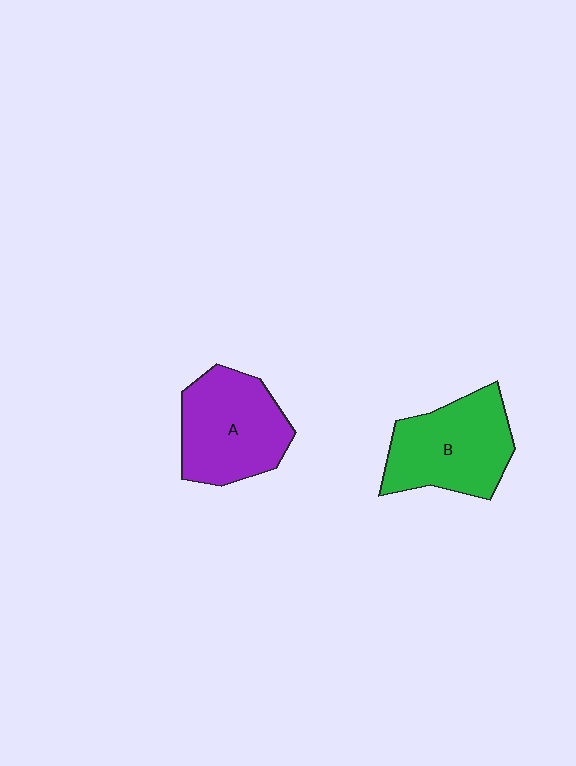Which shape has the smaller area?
Shape A (purple).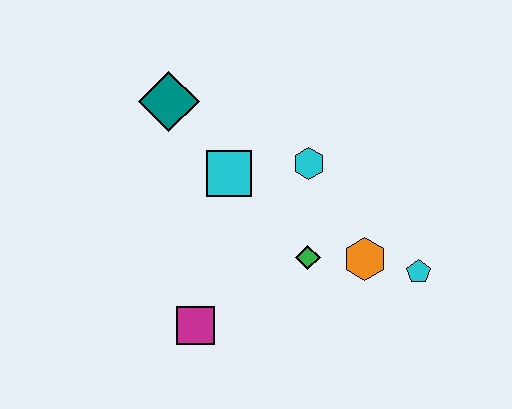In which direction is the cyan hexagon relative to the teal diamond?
The cyan hexagon is to the right of the teal diamond.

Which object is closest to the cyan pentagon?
The orange hexagon is closest to the cyan pentagon.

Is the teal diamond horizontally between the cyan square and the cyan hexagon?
No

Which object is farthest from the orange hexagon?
The teal diamond is farthest from the orange hexagon.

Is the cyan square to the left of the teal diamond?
No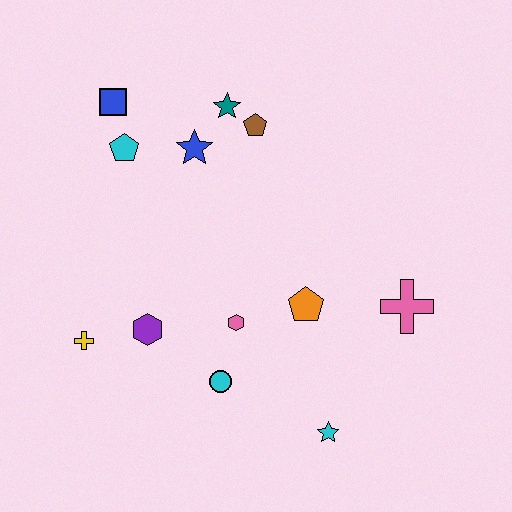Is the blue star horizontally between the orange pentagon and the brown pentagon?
No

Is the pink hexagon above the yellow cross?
Yes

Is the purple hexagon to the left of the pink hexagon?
Yes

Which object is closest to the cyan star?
The cyan circle is closest to the cyan star.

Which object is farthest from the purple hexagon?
The pink cross is farthest from the purple hexagon.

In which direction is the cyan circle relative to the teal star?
The cyan circle is below the teal star.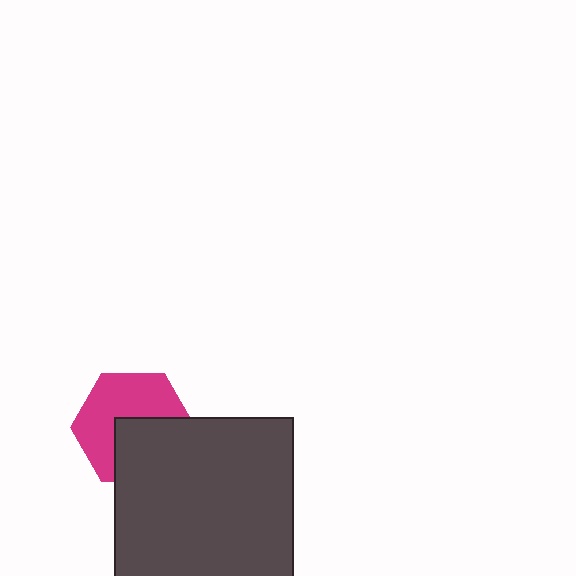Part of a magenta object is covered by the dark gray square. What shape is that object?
It is a hexagon.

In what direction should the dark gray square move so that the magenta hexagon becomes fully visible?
The dark gray square should move down. That is the shortest direction to clear the overlap and leave the magenta hexagon fully visible.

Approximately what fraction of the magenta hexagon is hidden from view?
Roughly 43% of the magenta hexagon is hidden behind the dark gray square.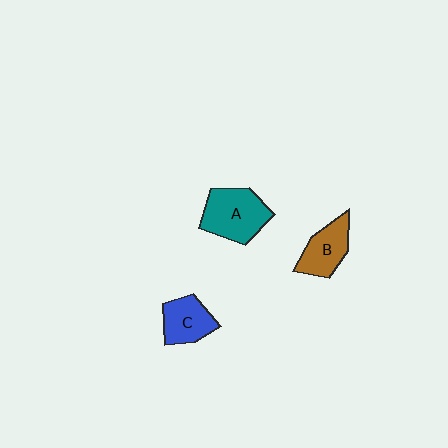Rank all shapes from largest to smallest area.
From largest to smallest: A (teal), B (brown), C (blue).